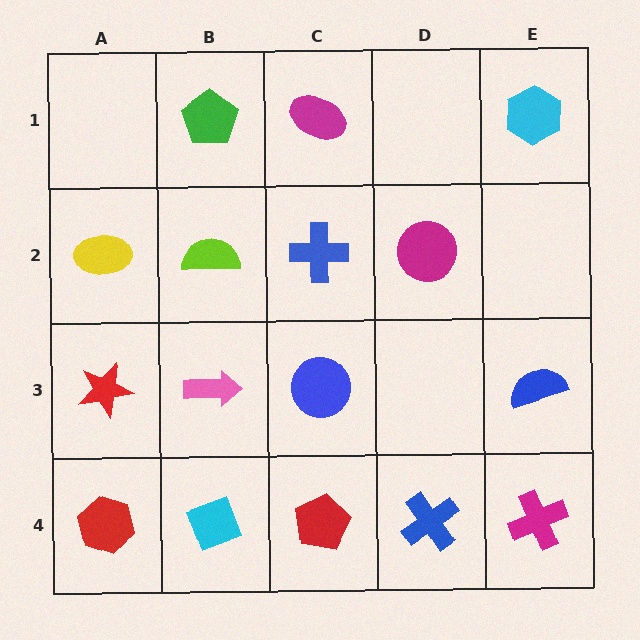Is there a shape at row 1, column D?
No, that cell is empty.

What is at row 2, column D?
A magenta circle.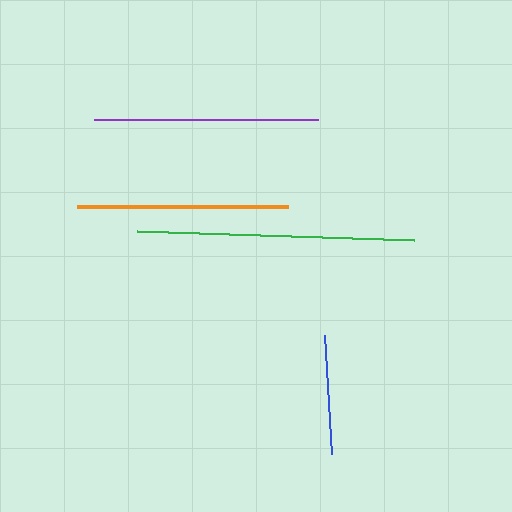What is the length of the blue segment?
The blue segment is approximately 120 pixels long.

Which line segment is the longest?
The green line is the longest at approximately 277 pixels.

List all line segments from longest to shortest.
From longest to shortest: green, purple, orange, blue.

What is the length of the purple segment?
The purple segment is approximately 224 pixels long.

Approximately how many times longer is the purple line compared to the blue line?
The purple line is approximately 1.9 times the length of the blue line.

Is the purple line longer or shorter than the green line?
The green line is longer than the purple line.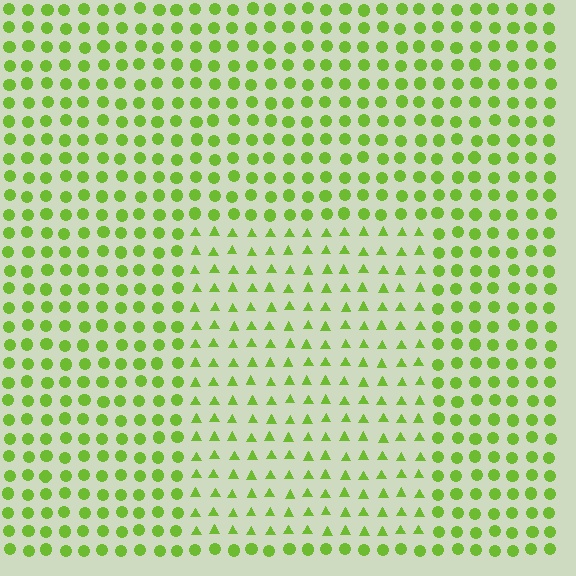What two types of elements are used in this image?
The image uses triangles inside the rectangle region and circles outside it.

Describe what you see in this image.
The image is filled with small lime elements arranged in a uniform grid. A rectangle-shaped region contains triangles, while the surrounding area contains circles. The boundary is defined purely by the change in element shape.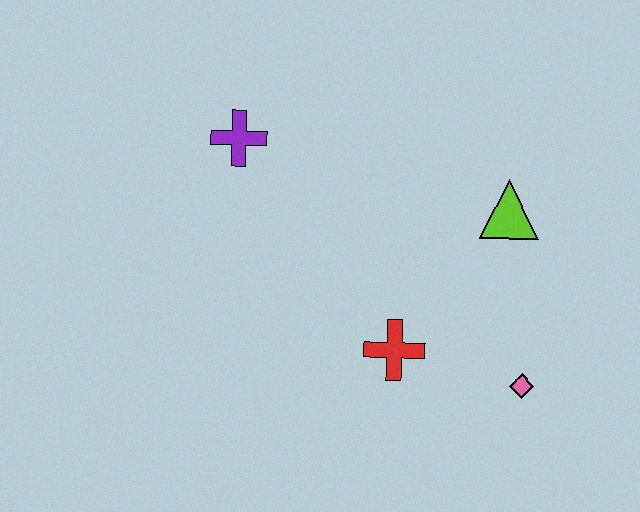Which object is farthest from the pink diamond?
The purple cross is farthest from the pink diamond.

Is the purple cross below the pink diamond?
No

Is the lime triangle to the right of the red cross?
Yes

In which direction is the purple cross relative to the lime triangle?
The purple cross is to the left of the lime triangle.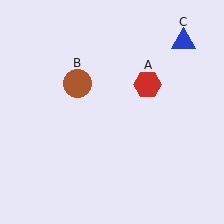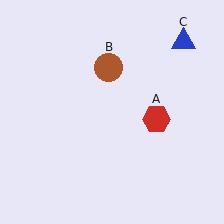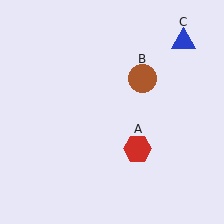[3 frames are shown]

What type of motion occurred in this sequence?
The red hexagon (object A), brown circle (object B) rotated clockwise around the center of the scene.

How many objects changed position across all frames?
2 objects changed position: red hexagon (object A), brown circle (object B).